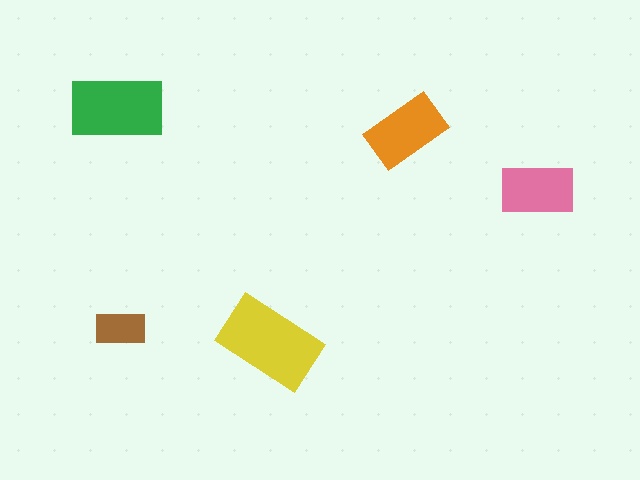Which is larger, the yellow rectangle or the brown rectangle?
The yellow one.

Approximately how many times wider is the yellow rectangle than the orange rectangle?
About 1.5 times wider.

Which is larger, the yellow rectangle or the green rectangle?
The yellow one.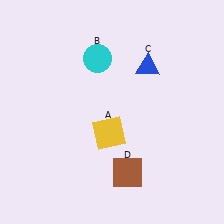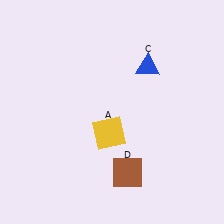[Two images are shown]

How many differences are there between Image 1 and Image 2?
There is 1 difference between the two images.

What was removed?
The cyan circle (B) was removed in Image 2.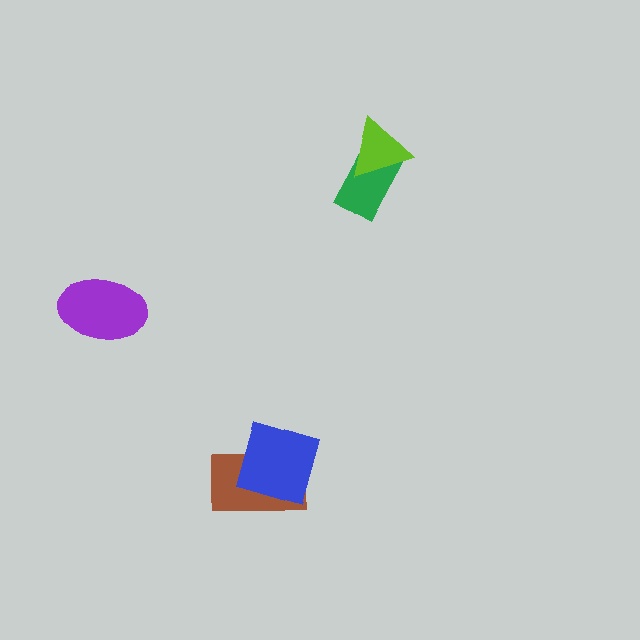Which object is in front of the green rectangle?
The lime triangle is in front of the green rectangle.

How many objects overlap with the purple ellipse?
0 objects overlap with the purple ellipse.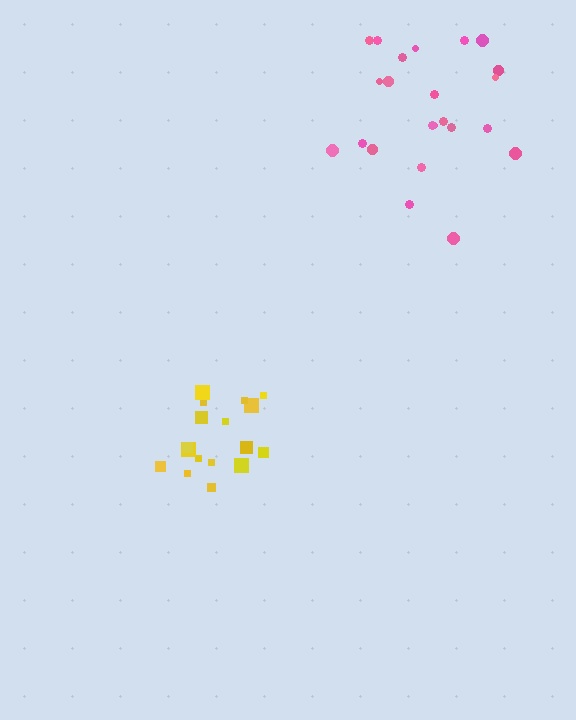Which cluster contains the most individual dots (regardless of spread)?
Pink (23).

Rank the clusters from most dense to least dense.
yellow, pink.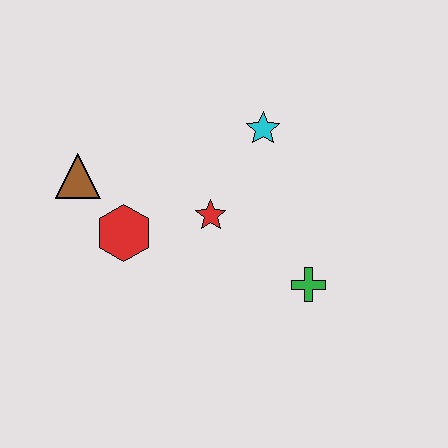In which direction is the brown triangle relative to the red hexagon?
The brown triangle is above the red hexagon.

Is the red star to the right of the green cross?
No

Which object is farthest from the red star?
The brown triangle is farthest from the red star.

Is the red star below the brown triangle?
Yes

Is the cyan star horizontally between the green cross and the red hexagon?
Yes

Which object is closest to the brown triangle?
The red hexagon is closest to the brown triangle.